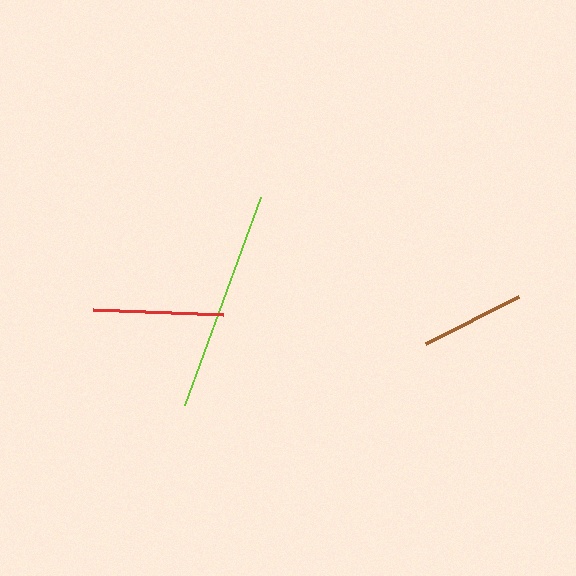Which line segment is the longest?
The lime line is the longest at approximately 222 pixels.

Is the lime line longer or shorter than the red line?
The lime line is longer than the red line.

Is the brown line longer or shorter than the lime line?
The lime line is longer than the brown line.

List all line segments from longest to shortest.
From longest to shortest: lime, red, brown.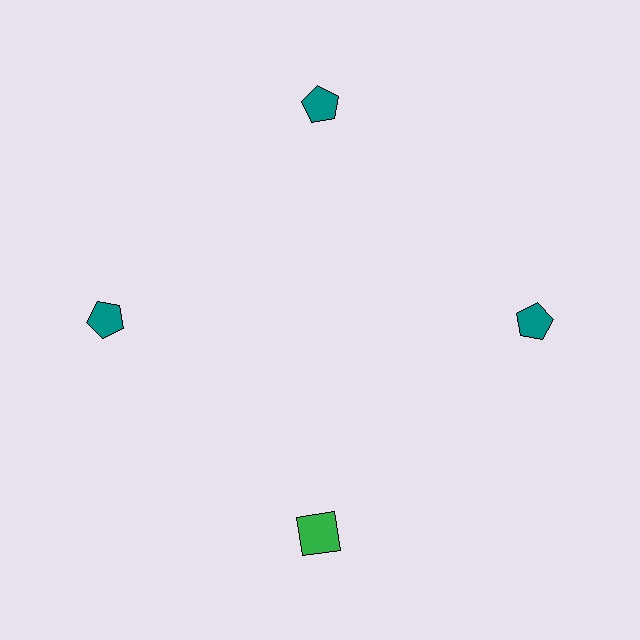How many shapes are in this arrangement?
There are 4 shapes arranged in a ring pattern.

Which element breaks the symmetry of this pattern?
The green square at roughly the 6 o'clock position breaks the symmetry. All other shapes are teal pentagons.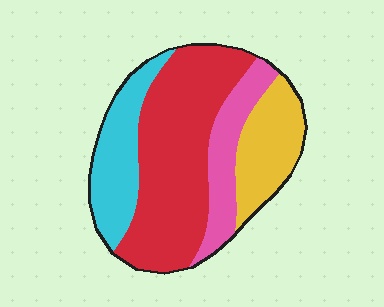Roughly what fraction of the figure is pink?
Pink covers roughly 15% of the figure.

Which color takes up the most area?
Red, at roughly 45%.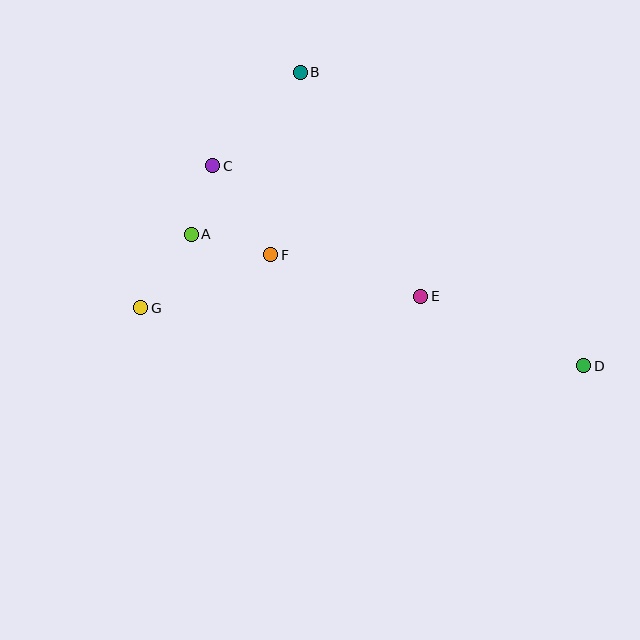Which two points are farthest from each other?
Points D and G are farthest from each other.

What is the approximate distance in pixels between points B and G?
The distance between B and G is approximately 284 pixels.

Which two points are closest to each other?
Points A and C are closest to each other.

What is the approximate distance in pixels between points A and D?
The distance between A and D is approximately 414 pixels.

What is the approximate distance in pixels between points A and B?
The distance between A and B is approximately 195 pixels.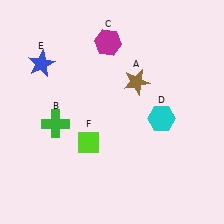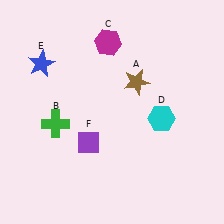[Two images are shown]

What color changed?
The diamond (F) changed from lime in Image 1 to purple in Image 2.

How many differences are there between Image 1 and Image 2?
There is 1 difference between the two images.